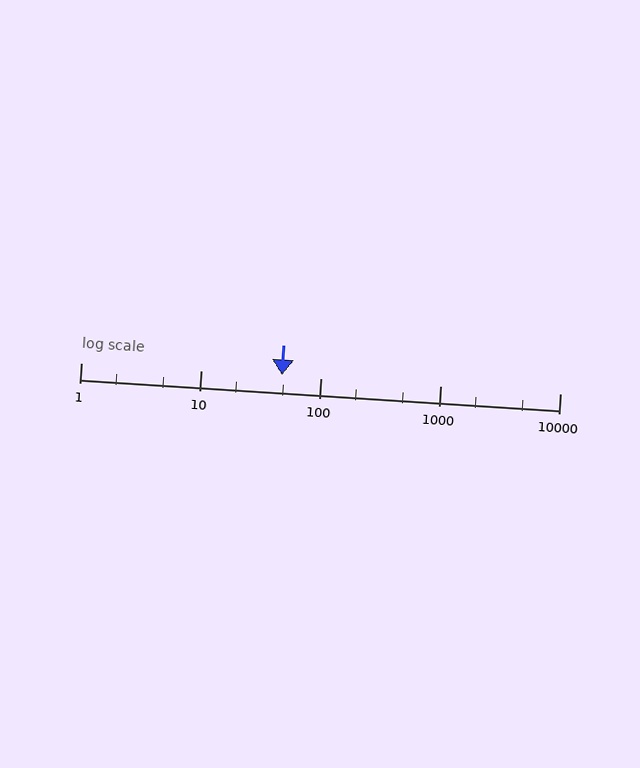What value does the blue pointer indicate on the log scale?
The pointer indicates approximately 48.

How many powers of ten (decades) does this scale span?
The scale spans 4 decades, from 1 to 10000.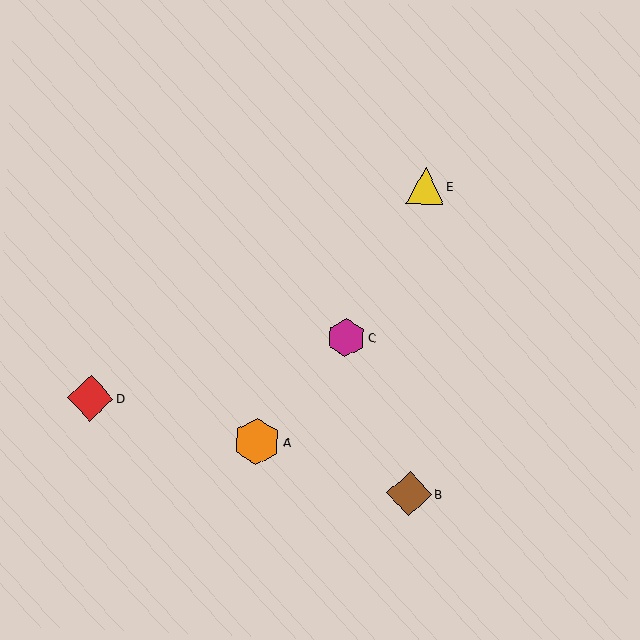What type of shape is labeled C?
Shape C is a magenta hexagon.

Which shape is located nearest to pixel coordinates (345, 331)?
The magenta hexagon (labeled C) at (346, 338) is nearest to that location.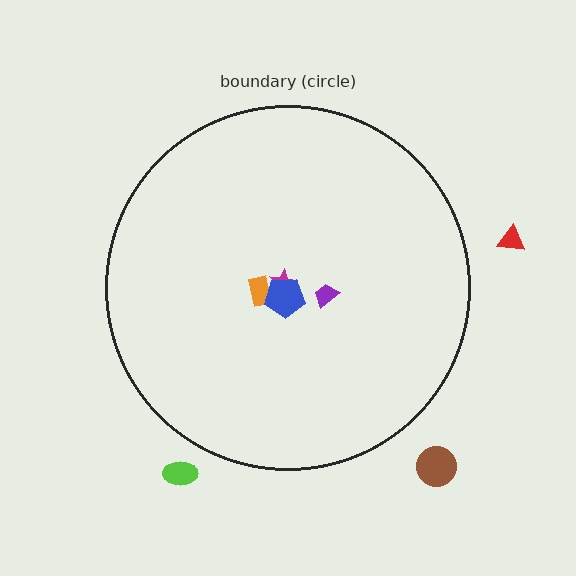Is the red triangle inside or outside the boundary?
Outside.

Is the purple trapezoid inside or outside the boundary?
Inside.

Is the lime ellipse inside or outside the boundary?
Outside.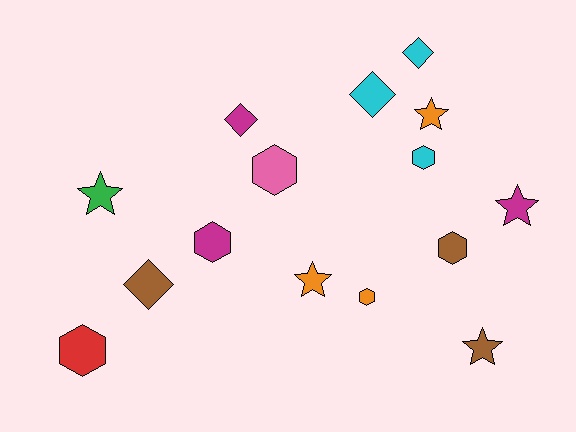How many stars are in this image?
There are 5 stars.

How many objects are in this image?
There are 15 objects.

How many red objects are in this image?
There is 1 red object.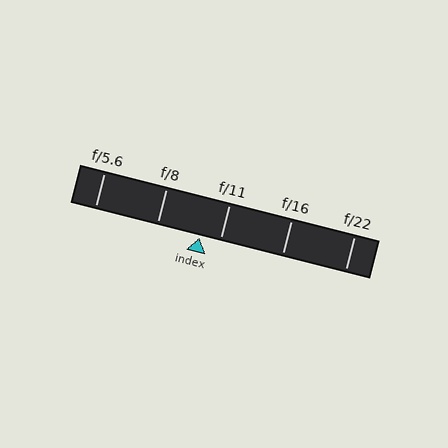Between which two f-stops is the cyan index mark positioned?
The index mark is between f/8 and f/11.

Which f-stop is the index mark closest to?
The index mark is closest to f/11.